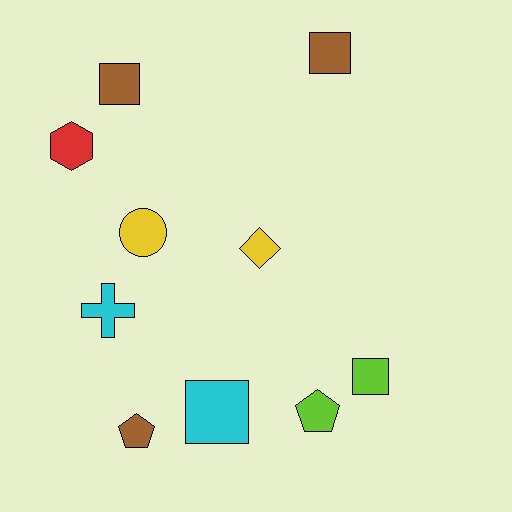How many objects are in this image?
There are 10 objects.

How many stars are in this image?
There are no stars.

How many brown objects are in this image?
There are 3 brown objects.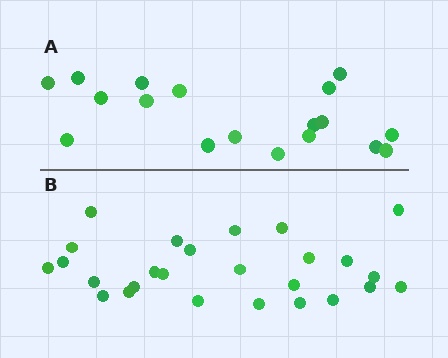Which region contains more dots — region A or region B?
Region B (the bottom region) has more dots.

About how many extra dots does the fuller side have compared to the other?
Region B has roughly 8 or so more dots than region A.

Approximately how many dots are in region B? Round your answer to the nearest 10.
About 30 dots. (The exact count is 26, which rounds to 30.)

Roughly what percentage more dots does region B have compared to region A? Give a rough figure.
About 45% more.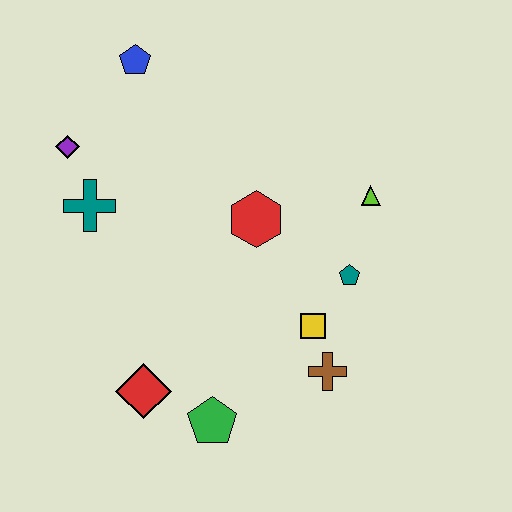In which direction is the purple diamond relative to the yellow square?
The purple diamond is to the left of the yellow square.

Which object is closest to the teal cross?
The purple diamond is closest to the teal cross.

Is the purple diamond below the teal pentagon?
No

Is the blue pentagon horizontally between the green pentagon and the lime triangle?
No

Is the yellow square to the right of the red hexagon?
Yes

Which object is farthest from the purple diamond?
The brown cross is farthest from the purple diamond.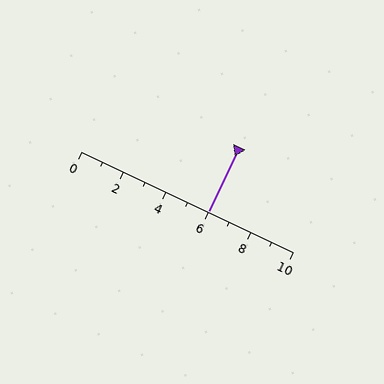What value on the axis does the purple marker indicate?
The marker indicates approximately 6.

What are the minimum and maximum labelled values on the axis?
The axis runs from 0 to 10.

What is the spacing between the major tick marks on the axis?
The major ticks are spaced 2 apart.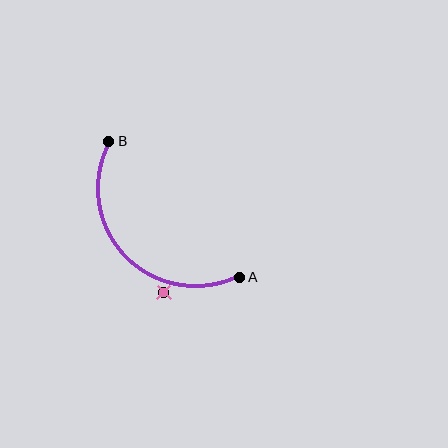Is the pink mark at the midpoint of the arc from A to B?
No — the pink mark does not lie on the arc at all. It sits slightly outside the curve.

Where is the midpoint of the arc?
The arc midpoint is the point on the curve farthest from the straight line joining A and B. It sits below and to the left of that line.